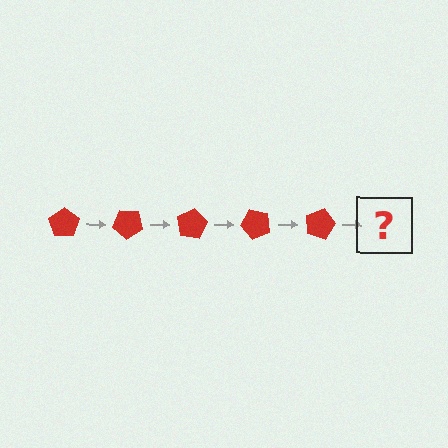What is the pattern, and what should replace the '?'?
The pattern is that the pentagon rotates 40 degrees each step. The '?' should be a red pentagon rotated 200 degrees.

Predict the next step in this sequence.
The next step is a red pentagon rotated 200 degrees.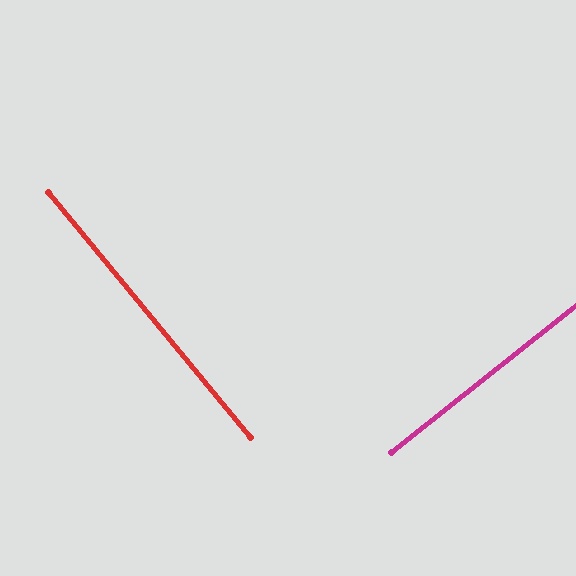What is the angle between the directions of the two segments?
Approximately 89 degrees.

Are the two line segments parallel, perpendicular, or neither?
Perpendicular — they meet at approximately 89°.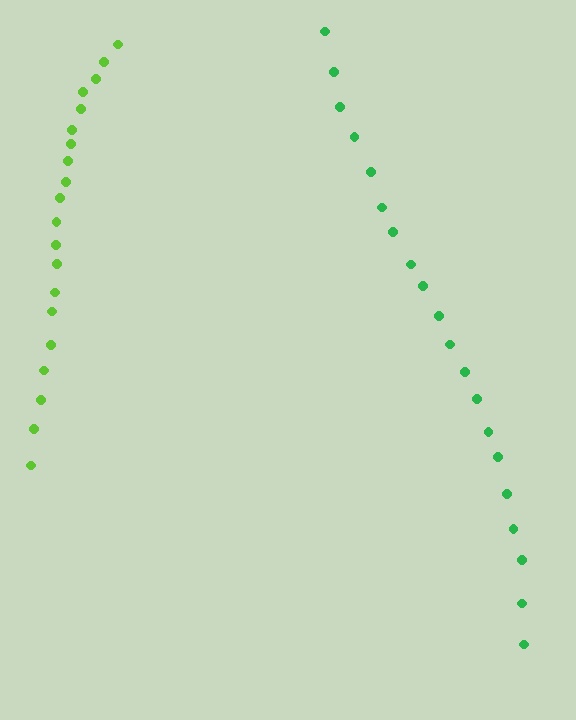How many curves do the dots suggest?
There are 2 distinct paths.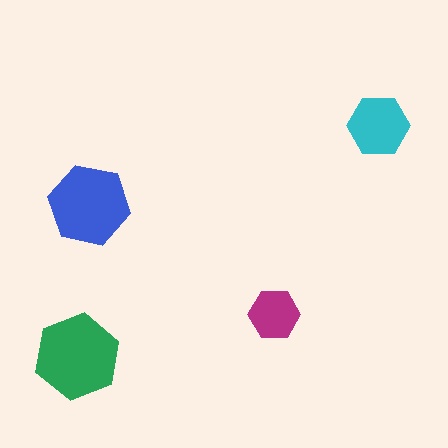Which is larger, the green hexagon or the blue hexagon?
The green one.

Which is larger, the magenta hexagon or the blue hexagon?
The blue one.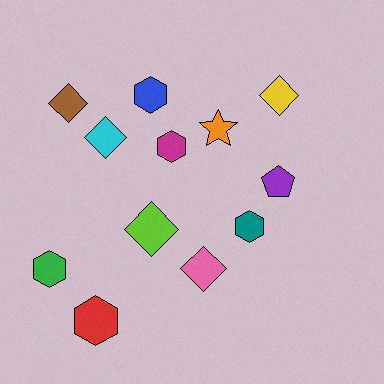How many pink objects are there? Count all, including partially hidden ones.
There is 1 pink object.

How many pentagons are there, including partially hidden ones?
There is 1 pentagon.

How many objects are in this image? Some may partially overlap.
There are 12 objects.